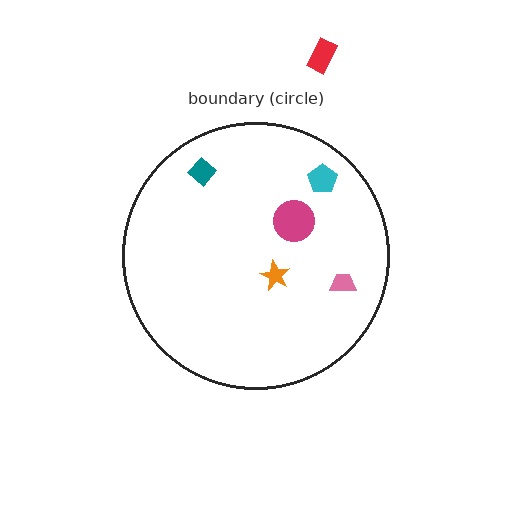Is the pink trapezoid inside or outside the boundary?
Inside.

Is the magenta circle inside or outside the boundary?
Inside.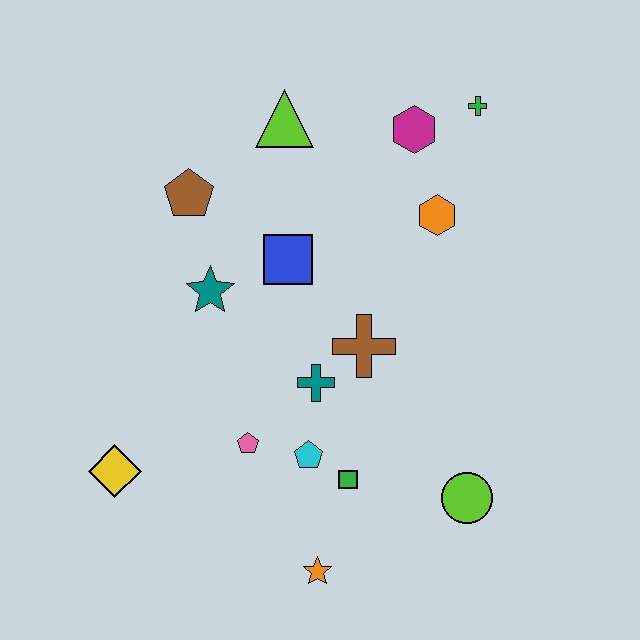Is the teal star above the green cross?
No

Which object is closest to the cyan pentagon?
The green square is closest to the cyan pentagon.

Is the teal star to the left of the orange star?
Yes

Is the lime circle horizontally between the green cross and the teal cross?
Yes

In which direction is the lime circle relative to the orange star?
The lime circle is to the right of the orange star.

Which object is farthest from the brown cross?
The yellow diamond is farthest from the brown cross.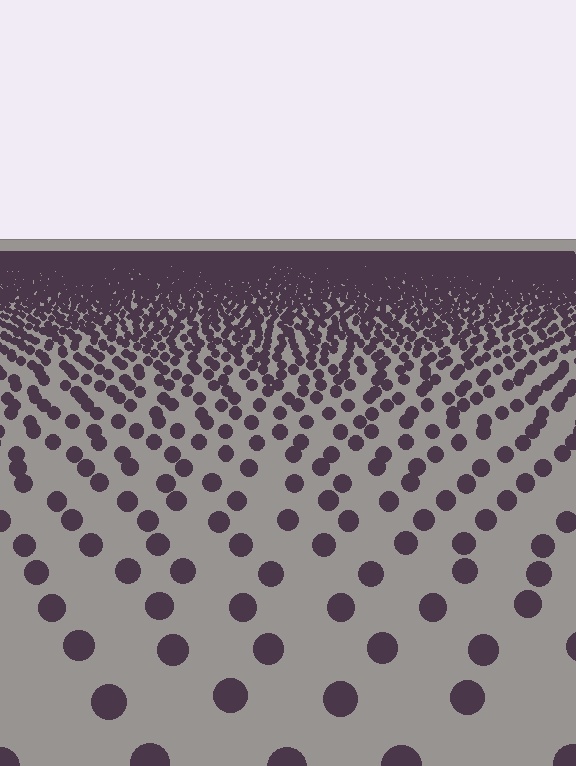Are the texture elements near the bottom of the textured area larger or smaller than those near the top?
Larger. Near the bottom, elements are closer to the viewer and appear at a bigger on-screen size.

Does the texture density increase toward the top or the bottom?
Density increases toward the top.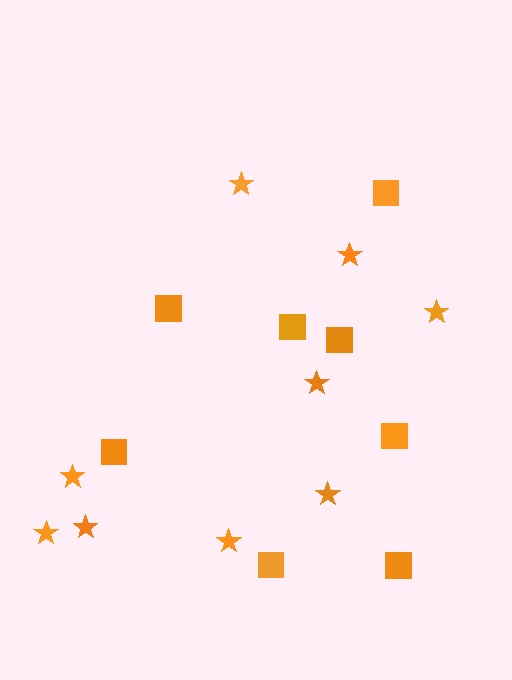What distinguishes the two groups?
There are 2 groups: one group of stars (9) and one group of squares (8).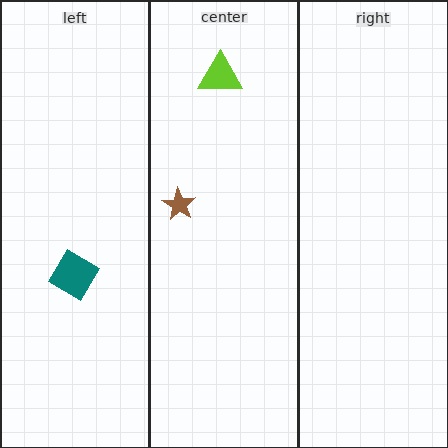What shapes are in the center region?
The brown star, the lime triangle.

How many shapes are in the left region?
1.